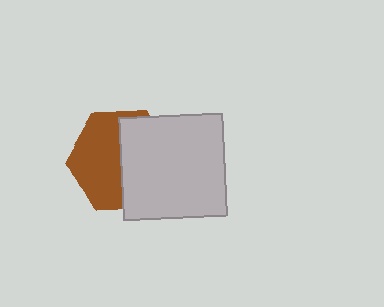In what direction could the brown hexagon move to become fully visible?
The brown hexagon could move left. That would shift it out from behind the light gray square entirely.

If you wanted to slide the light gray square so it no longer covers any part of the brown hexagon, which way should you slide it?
Slide it right — that is the most direct way to separate the two shapes.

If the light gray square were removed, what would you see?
You would see the complete brown hexagon.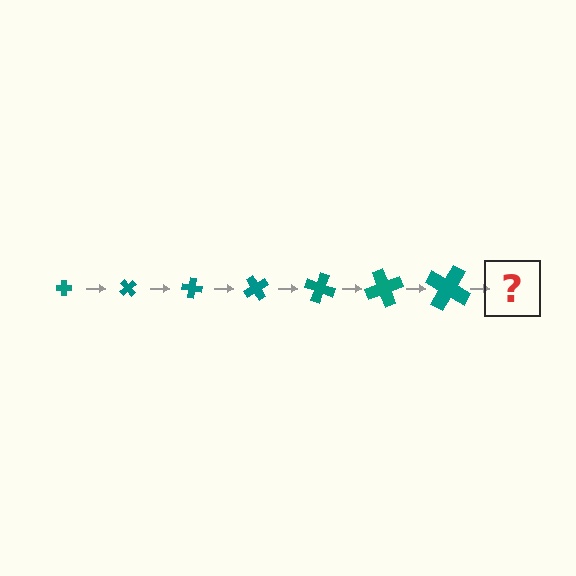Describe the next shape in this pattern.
It should be a cross, larger than the previous one and rotated 350 degrees from the start.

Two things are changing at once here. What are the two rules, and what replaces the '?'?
The two rules are that the cross grows larger each step and it rotates 50 degrees each step. The '?' should be a cross, larger than the previous one and rotated 350 degrees from the start.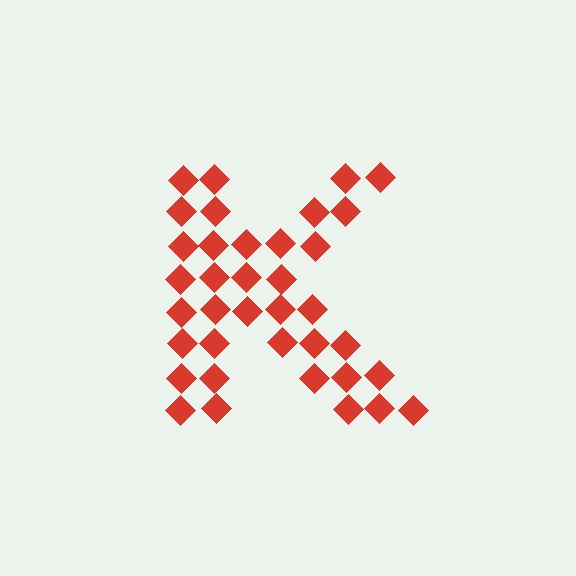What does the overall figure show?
The overall figure shows the letter K.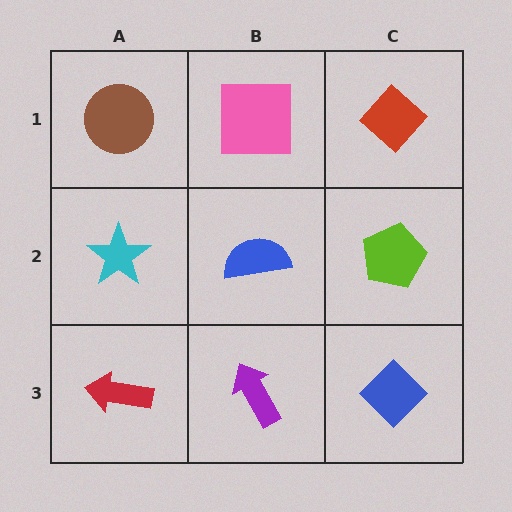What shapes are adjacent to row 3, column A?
A cyan star (row 2, column A), a purple arrow (row 3, column B).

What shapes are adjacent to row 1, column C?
A lime pentagon (row 2, column C), a pink square (row 1, column B).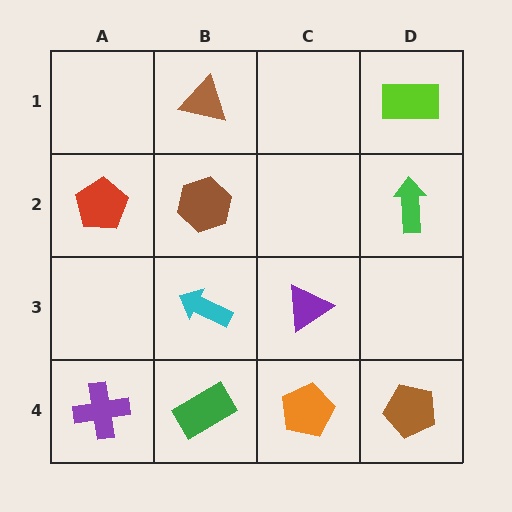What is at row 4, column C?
An orange pentagon.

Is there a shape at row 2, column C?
No, that cell is empty.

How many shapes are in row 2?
3 shapes.